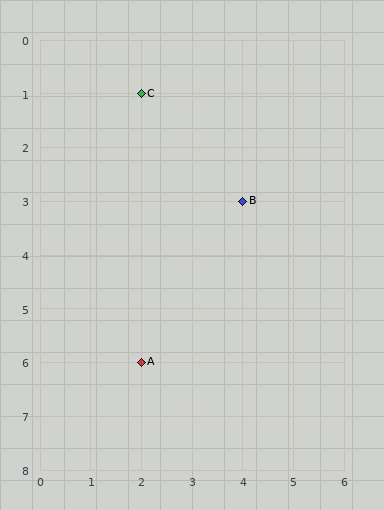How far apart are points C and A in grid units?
Points C and A are 5 rows apart.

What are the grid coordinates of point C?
Point C is at grid coordinates (2, 1).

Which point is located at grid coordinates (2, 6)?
Point A is at (2, 6).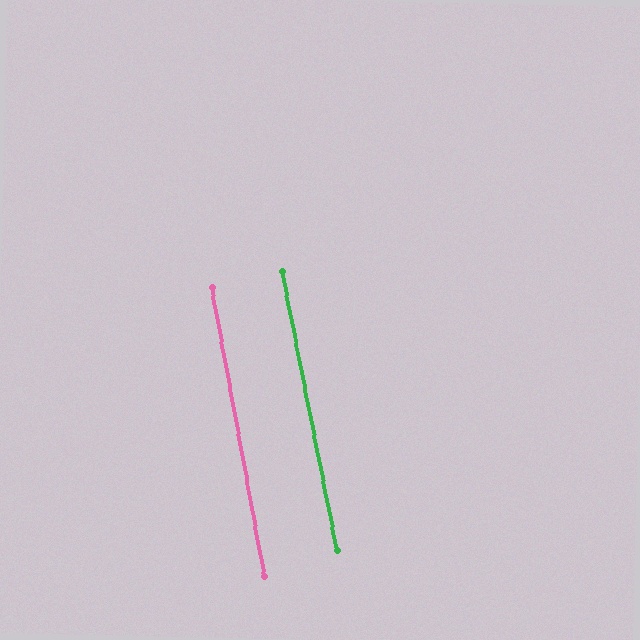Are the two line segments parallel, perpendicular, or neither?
Parallel — their directions differ by only 0.9°.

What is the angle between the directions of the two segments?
Approximately 1 degree.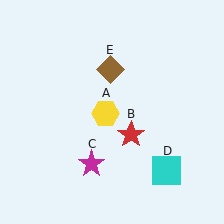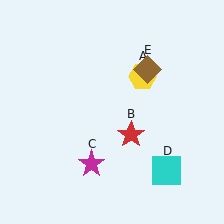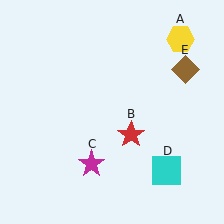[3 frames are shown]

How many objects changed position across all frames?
2 objects changed position: yellow hexagon (object A), brown diamond (object E).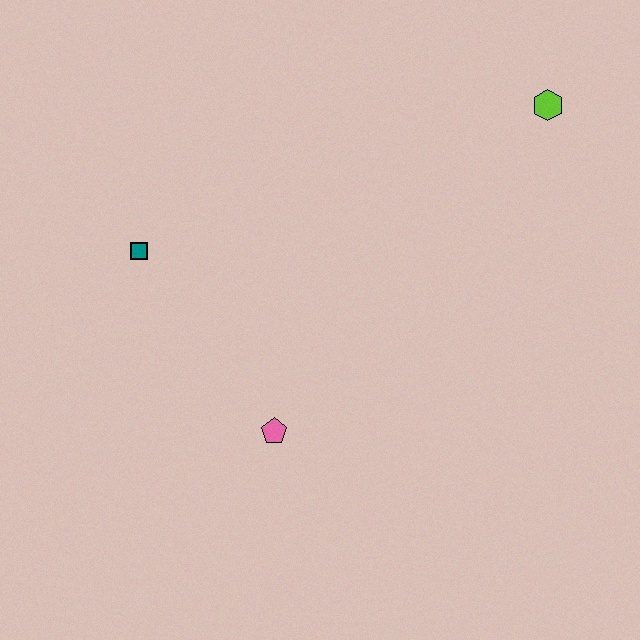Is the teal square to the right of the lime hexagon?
No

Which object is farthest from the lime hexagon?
The teal square is farthest from the lime hexagon.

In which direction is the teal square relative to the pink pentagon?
The teal square is above the pink pentagon.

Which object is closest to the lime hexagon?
The pink pentagon is closest to the lime hexagon.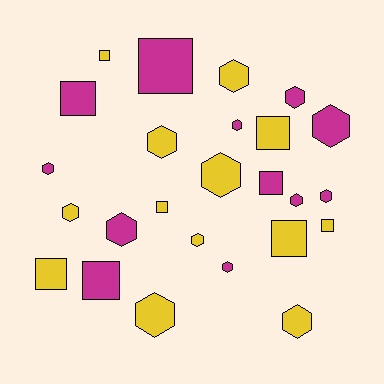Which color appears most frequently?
Yellow, with 13 objects.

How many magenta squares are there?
There are 4 magenta squares.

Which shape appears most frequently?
Hexagon, with 15 objects.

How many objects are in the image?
There are 25 objects.